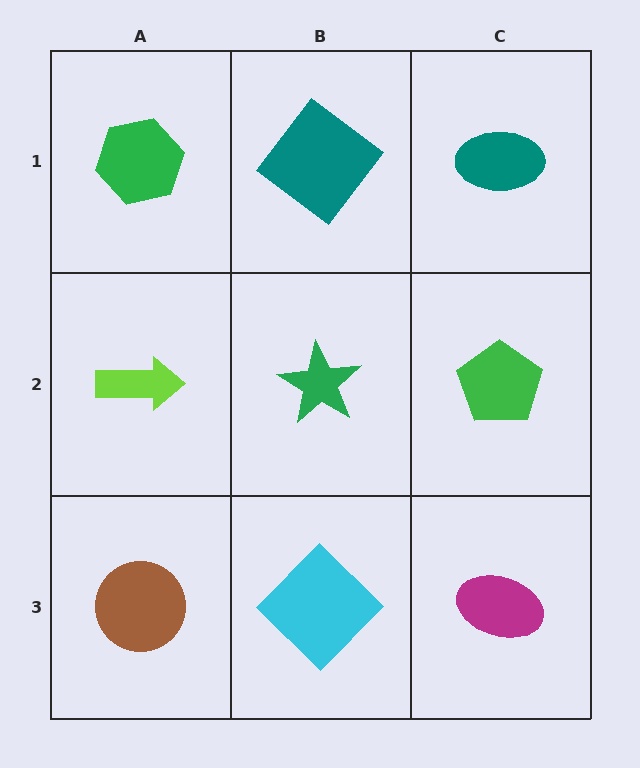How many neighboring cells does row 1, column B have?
3.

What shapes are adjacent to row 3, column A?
A lime arrow (row 2, column A), a cyan diamond (row 3, column B).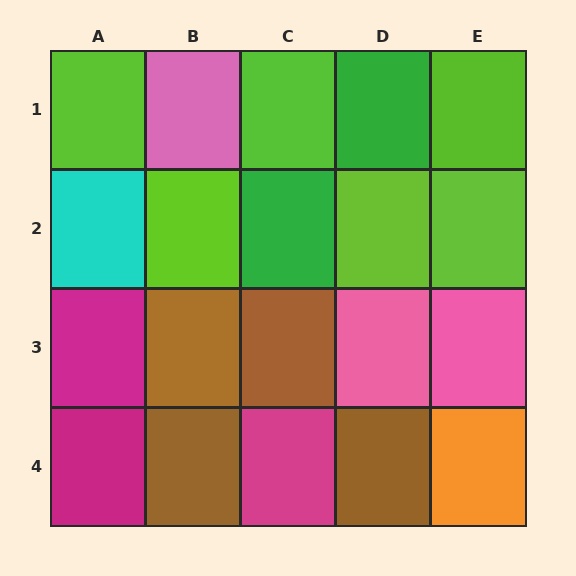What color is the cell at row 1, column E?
Lime.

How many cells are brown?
4 cells are brown.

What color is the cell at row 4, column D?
Brown.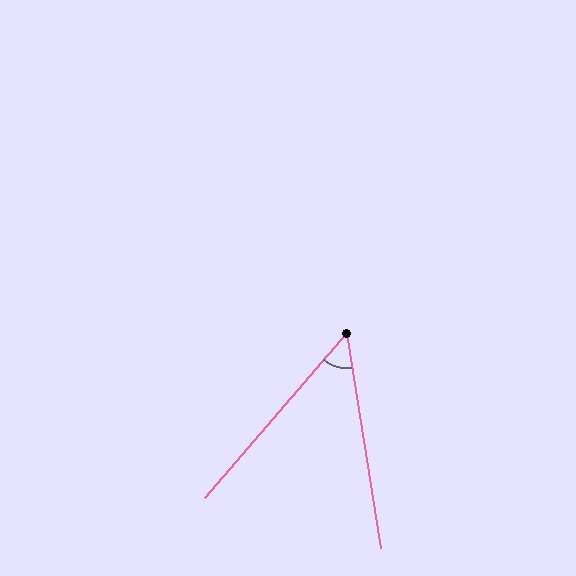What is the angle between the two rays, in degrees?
Approximately 50 degrees.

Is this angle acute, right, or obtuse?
It is acute.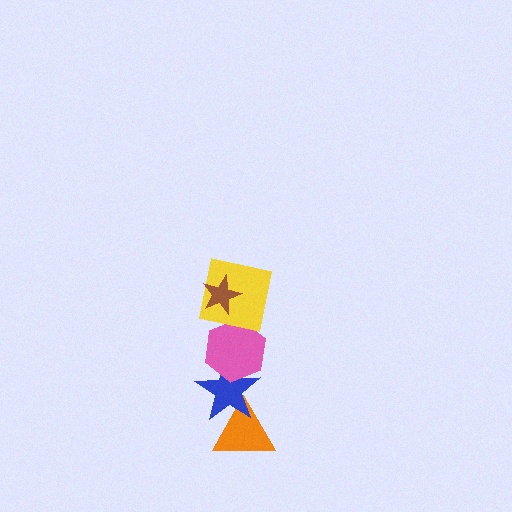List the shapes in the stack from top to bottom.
From top to bottom: the brown star, the yellow square, the pink hexagon, the blue star, the orange triangle.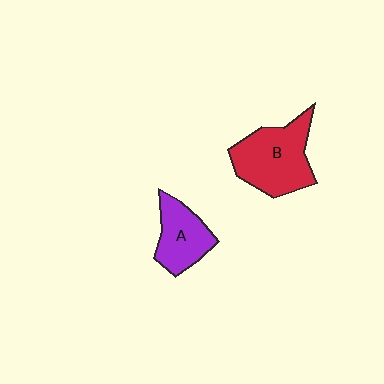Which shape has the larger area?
Shape B (red).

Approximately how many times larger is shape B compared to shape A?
Approximately 1.5 times.